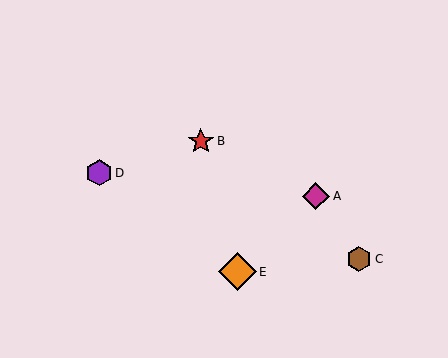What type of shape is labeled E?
Shape E is an orange diamond.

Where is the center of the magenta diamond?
The center of the magenta diamond is at (316, 196).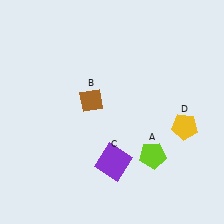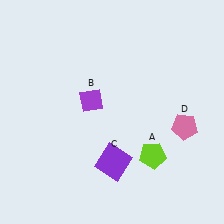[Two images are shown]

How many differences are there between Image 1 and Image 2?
There are 2 differences between the two images.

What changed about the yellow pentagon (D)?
In Image 1, D is yellow. In Image 2, it changed to pink.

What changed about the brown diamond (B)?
In Image 1, B is brown. In Image 2, it changed to purple.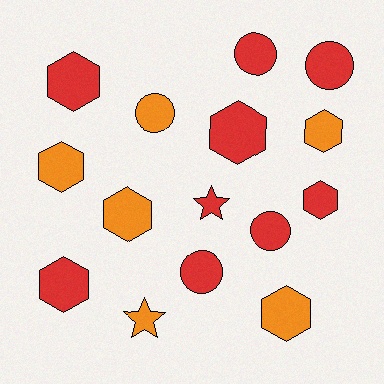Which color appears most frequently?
Red, with 9 objects.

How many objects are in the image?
There are 15 objects.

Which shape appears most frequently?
Hexagon, with 8 objects.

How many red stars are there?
There is 1 red star.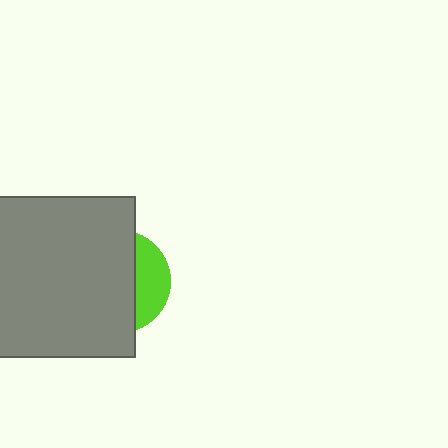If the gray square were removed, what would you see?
You would see the complete lime circle.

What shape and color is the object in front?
The object in front is a gray square.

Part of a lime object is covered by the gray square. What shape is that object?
It is a circle.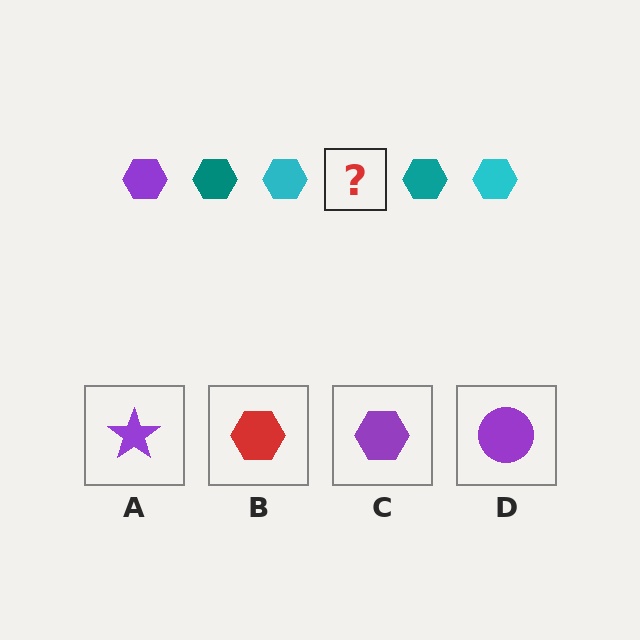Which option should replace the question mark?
Option C.